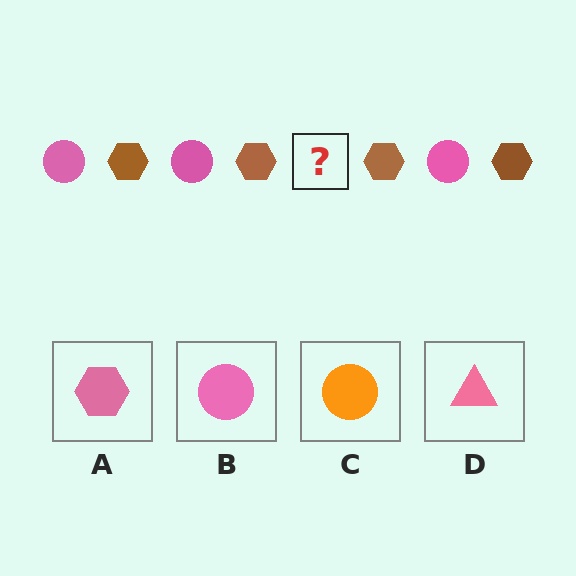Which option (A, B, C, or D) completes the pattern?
B.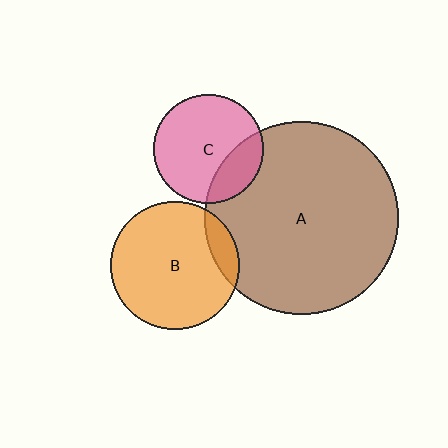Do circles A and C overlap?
Yes.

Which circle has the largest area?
Circle A (brown).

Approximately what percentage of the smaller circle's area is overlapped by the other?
Approximately 25%.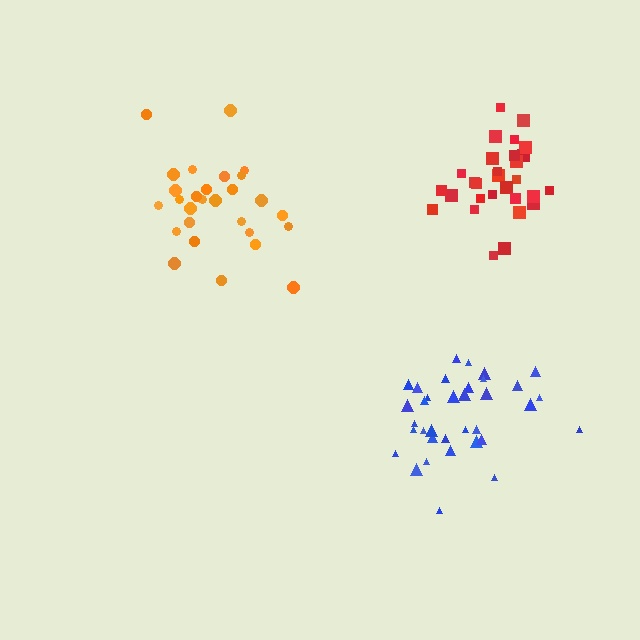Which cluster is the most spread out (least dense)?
Blue.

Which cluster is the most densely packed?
Red.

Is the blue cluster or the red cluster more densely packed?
Red.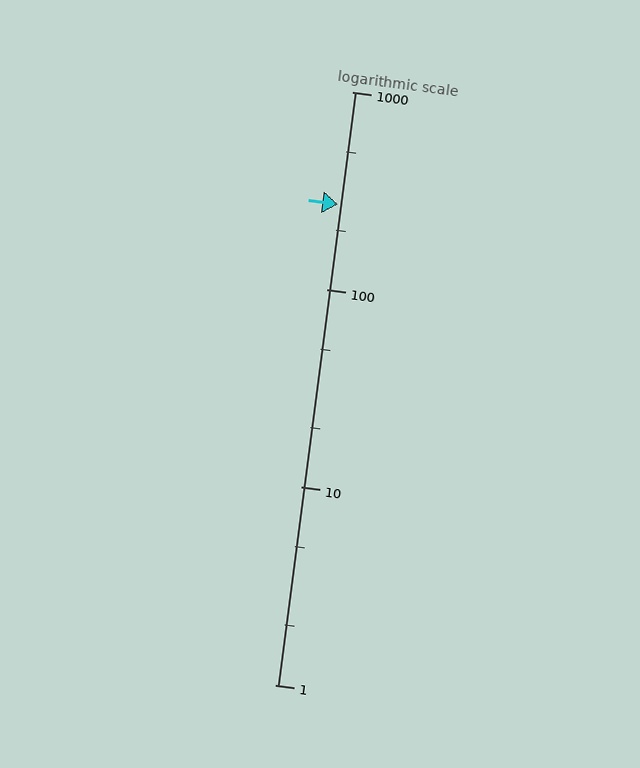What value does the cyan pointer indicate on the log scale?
The pointer indicates approximately 270.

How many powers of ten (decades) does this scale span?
The scale spans 3 decades, from 1 to 1000.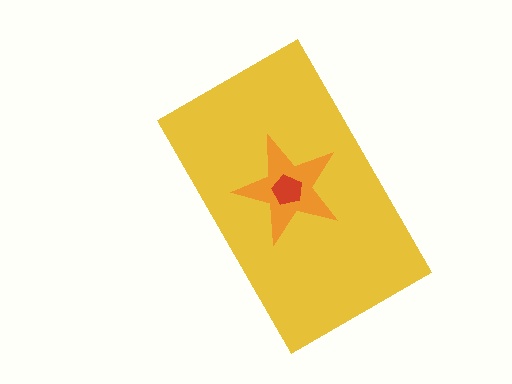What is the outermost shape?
The yellow rectangle.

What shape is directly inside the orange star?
The red pentagon.